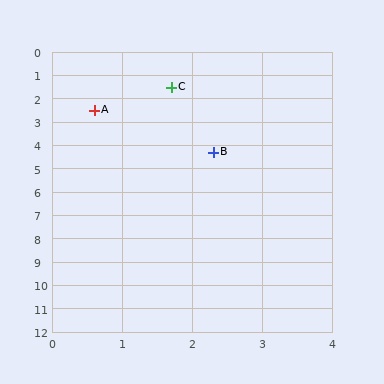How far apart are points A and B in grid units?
Points A and B are about 2.5 grid units apart.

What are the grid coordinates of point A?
Point A is at approximately (0.6, 2.5).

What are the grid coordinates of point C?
Point C is at approximately (1.7, 1.5).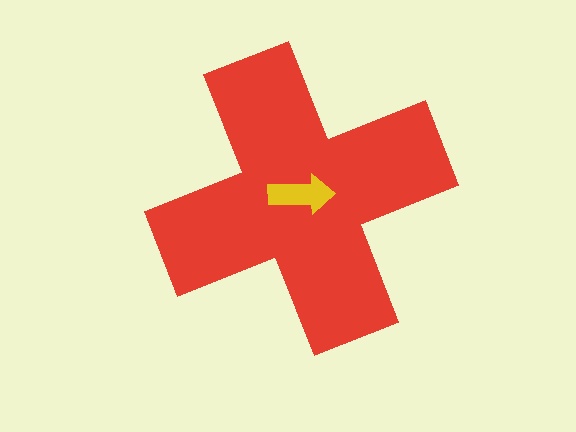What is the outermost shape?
The red cross.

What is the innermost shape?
The yellow arrow.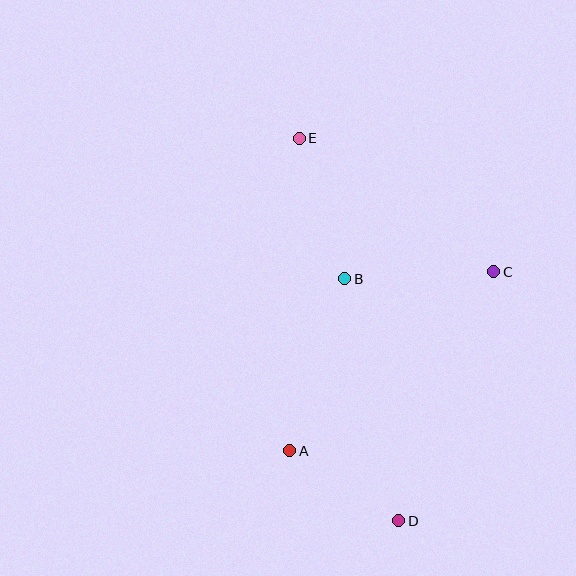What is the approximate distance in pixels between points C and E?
The distance between C and E is approximately 236 pixels.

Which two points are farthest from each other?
Points D and E are farthest from each other.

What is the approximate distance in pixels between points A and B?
The distance between A and B is approximately 180 pixels.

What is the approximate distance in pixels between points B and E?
The distance between B and E is approximately 148 pixels.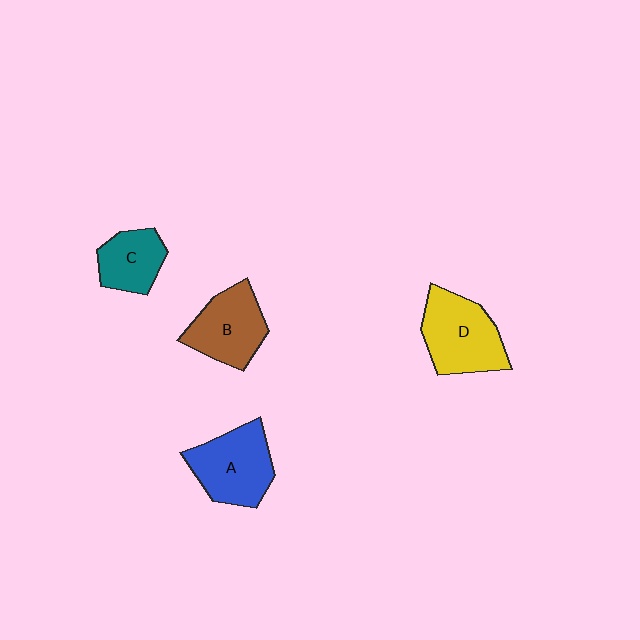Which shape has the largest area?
Shape D (yellow).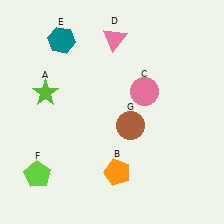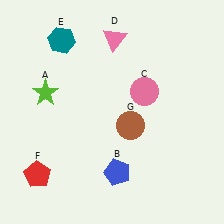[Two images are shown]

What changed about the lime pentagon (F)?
In Image 1, F is lime. In Image 2, it changed to red.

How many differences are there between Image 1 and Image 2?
There are 2 differences between the two images.